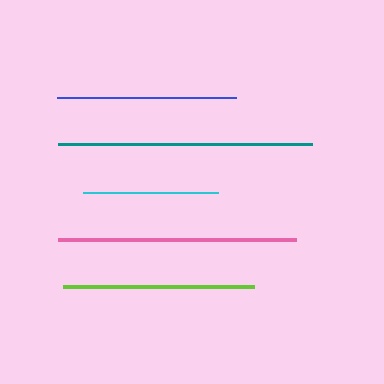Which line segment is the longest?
The teal line is the longest at approximately 254 pixels.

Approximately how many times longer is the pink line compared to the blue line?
The pink line is approximately 1.3 times the length of the blue line.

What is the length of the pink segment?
The pink segment is approximately 239 pixels long.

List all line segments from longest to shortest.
From longest to shortest: teal, pink, lime, blue, cyan.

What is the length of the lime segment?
The lime segment is approximately 191 pixels long.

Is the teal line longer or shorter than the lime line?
The teal line is longer than the lime line.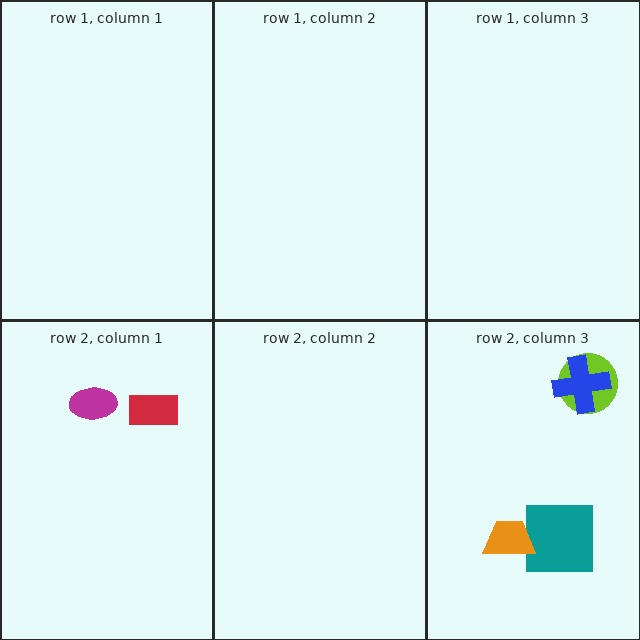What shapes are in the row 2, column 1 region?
The magenta ellipse, the red rectangle.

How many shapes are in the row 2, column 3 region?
4.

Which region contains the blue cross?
The row 2, column 3 region.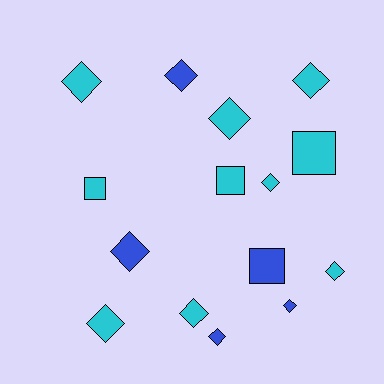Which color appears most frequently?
Cyan, with 10 objects.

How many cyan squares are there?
There are 3 cyan squares.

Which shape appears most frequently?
Diamond, with 11 objects.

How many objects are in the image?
There are 15 objects.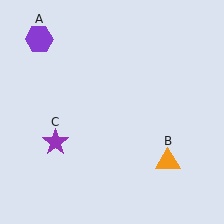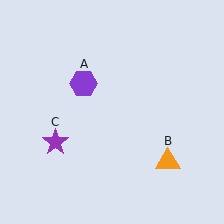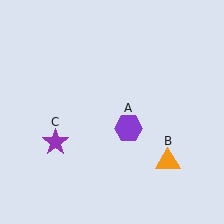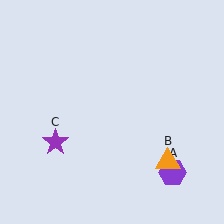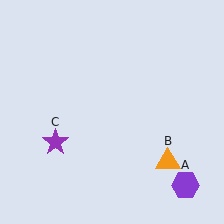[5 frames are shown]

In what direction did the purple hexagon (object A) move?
The purple hexagon (object A) moved down and to the right.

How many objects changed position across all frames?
1 object changed position: purple hexagon (object A).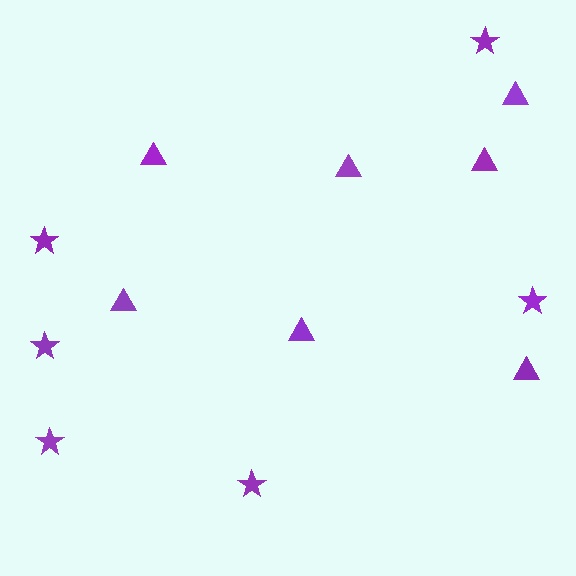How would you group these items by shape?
There are 2 groups: one group of stars (6) and one group of triangles (7).